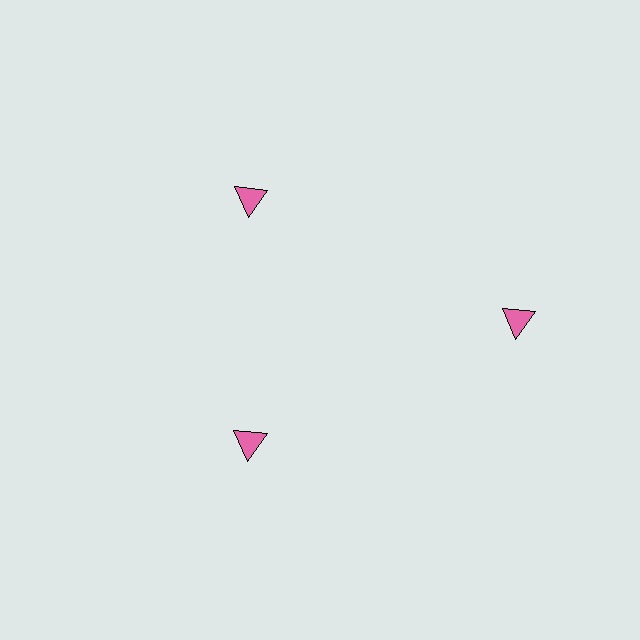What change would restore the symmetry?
The symmetry would be restored by moving it inward, back onto the ring so that all 3 triangles sit at equal angles and equal distance from the center.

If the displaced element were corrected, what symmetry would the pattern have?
It would have 3-fold rotational symmetry — the pattern would map onto itself every 120 degrees.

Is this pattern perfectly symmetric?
No. The 3 pink triangles are arranged in a ring, but one element near the 3 o'clock position is pushed outward from the center, breaking the 3-fold rotational symmetry.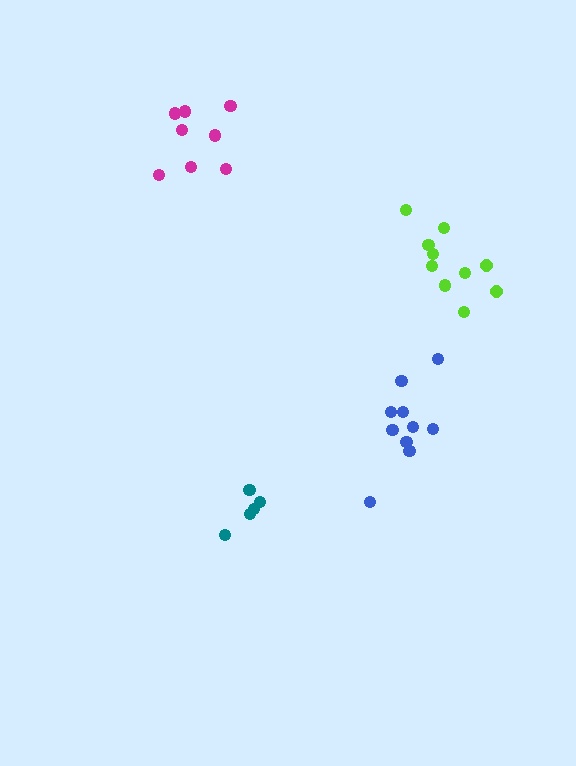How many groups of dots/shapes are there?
There are 4 groups.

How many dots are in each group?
Group 1: 5 dots, Group 2: 10 dots, Group 3: 8 dots, Group 4: 10 dots (33 total).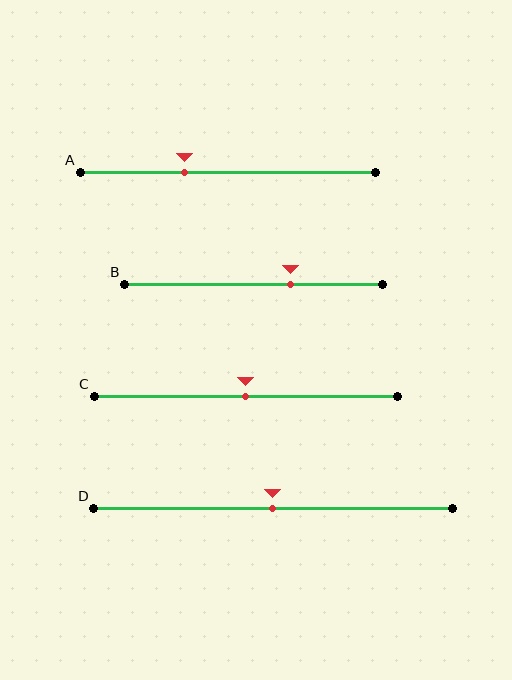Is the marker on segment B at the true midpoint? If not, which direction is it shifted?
No, the marker on segment B is shifted to the right by about 14% of the segment length.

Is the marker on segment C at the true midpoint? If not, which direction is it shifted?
Yes, the marker on segment C is at the true midpoint.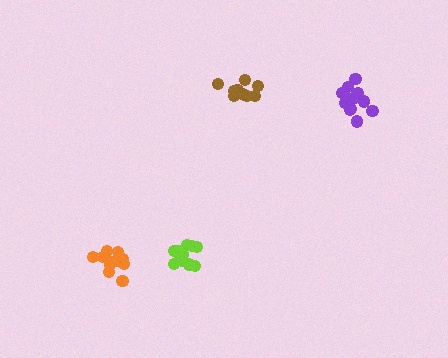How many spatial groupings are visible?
There are 4 spatial groupings.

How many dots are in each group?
Group 1: 12 dots, Group 2: 11 dots, Group 3: 13 dots, Group 4: 12 dots (48 total).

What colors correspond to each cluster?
The clusters are colored: brown, orange, lime, purple.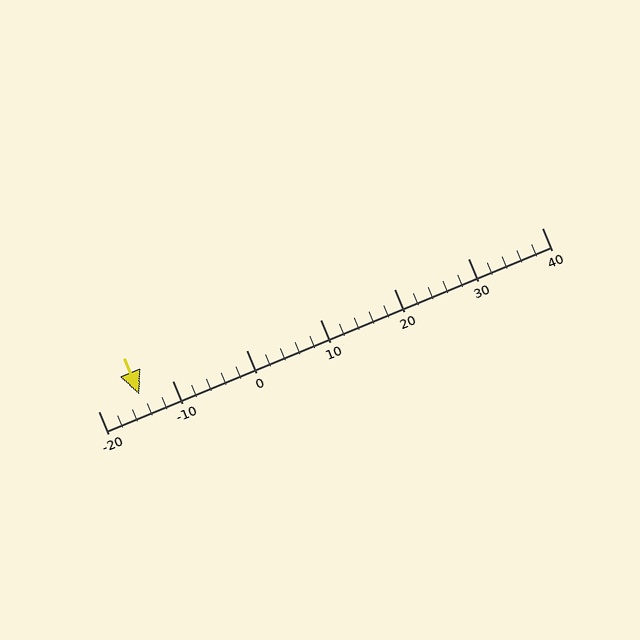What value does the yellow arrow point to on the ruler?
The yellow arrow points to approximately -14.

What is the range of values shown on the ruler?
The ruler shows values from -20 to 40.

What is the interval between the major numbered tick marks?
The major tick marks are spaced 10 units apart.